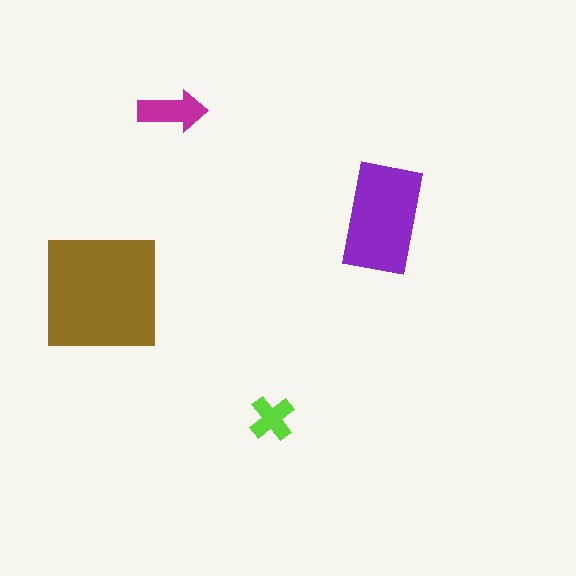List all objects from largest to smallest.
The brown square, the purple rectangle, the magenta arrow, the lime cross.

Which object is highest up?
The magenta arrow is topmost.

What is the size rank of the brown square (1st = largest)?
1st.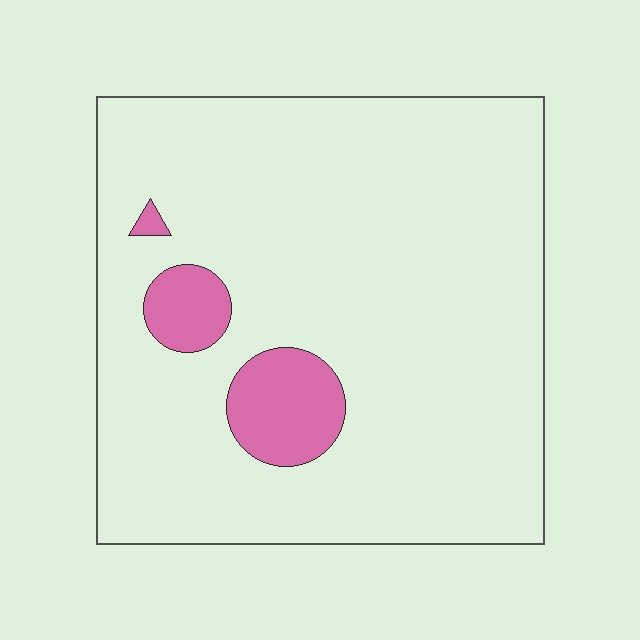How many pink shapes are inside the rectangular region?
3.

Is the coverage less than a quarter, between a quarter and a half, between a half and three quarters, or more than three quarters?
Less than a quarter.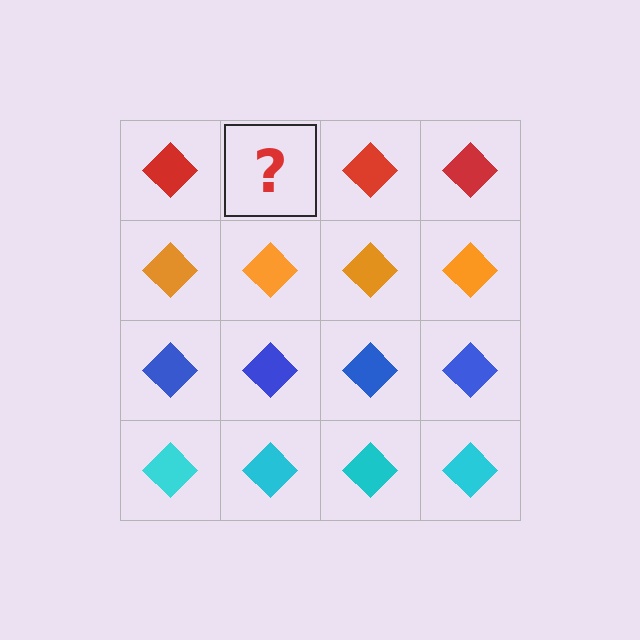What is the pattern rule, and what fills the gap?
The rule is that each row has a consistent color. The gap should be filled with a red diamond.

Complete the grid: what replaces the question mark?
The question mark should be replaced with a red diamond.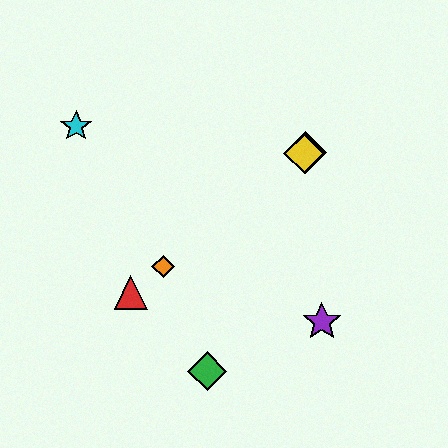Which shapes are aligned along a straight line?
The red triangle, the blue diamond, the yellow diamond, the orange diamond are aligned along a straight line.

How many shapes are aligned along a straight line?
4 shapes (the red triangle, the blue diamond, the yellow diamond, the orange diamond) are aligned along a straight line.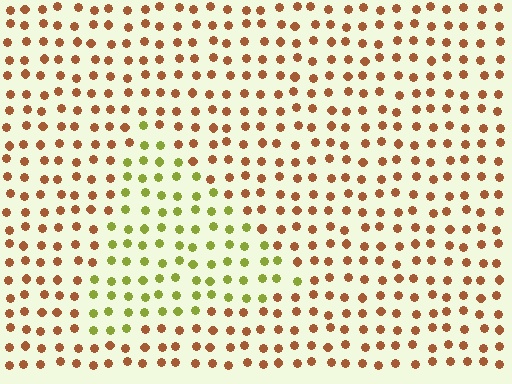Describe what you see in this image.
The image is filled with small brown elements in a uniform arrangement. A triangle-shaped region is visible where the elements are tinted to a slightly different hue, forming a subtle color boundary.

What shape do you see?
I see a triangle.